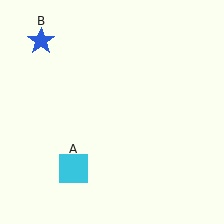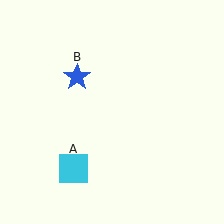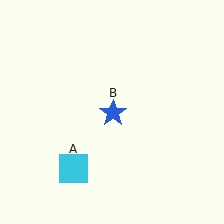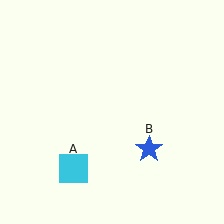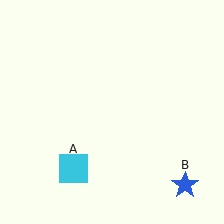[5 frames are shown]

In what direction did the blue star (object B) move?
The blue star (object B) moved down and to the right.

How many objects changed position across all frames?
1 object changed position: blue star (object B).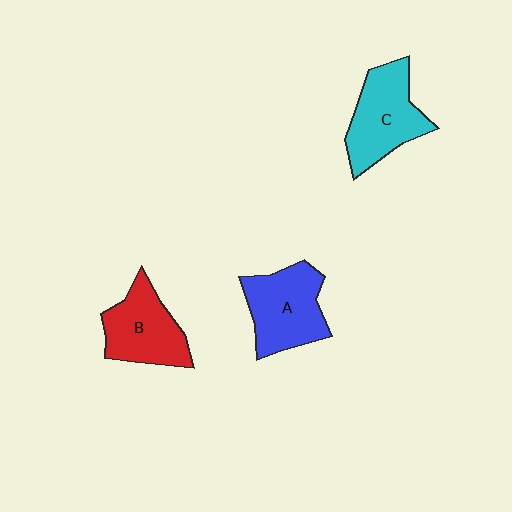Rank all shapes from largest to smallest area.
From largest to smallest: C (cyan), A (blue), B (red).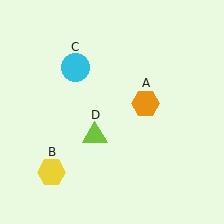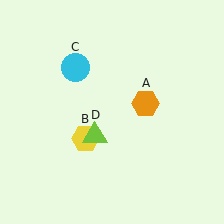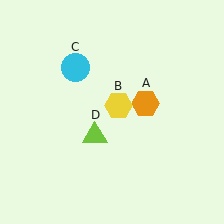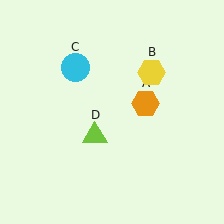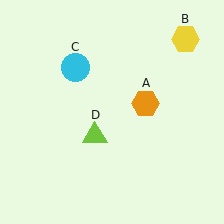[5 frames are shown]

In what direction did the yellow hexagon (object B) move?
The yellow hexagon (object B) moved up and to the right.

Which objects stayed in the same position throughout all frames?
Orange hexagon (object A) and cyan circle (object C) and lime triangle (object D) remained stationary.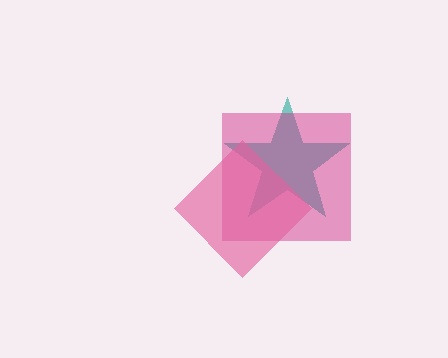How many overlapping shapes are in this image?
There are 3 overlapping shapes in the image.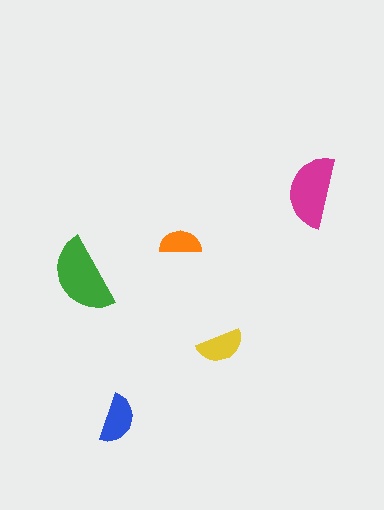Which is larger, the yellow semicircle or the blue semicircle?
The blue one.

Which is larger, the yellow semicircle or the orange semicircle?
The yellow one.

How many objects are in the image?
There are 5 objects in the image.